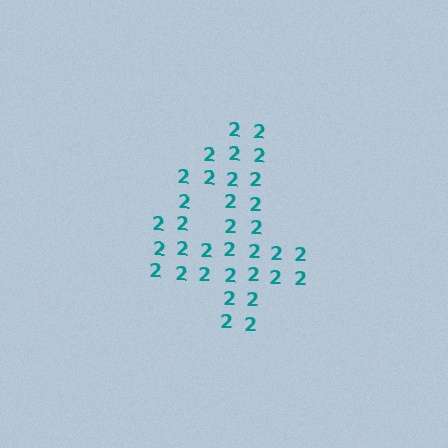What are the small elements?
The small elements are digit 2's.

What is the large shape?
The large shape is the digit 4.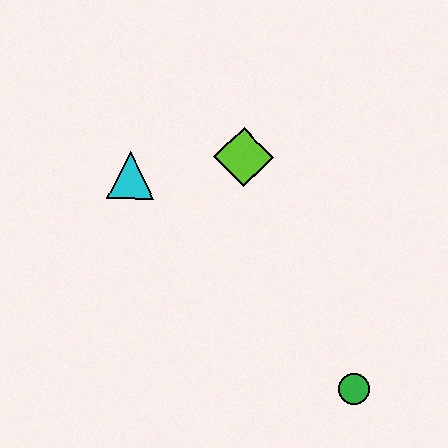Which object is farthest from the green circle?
The cyan triangle is farthest from the green circle.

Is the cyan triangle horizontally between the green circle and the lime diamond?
No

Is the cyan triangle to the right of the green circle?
No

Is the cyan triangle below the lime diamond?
Yes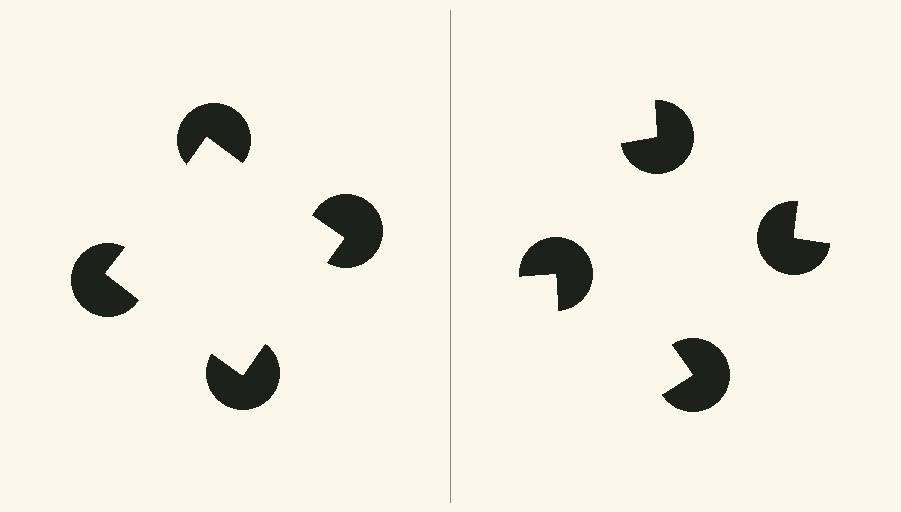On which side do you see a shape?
An illusory square appears on the left side. On the right side the wedge cuts are rotated, so no coherent shape forms.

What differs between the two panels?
The pac-man discs are positioned identically on both sides; only the wedge orientations differ. On the left they align to a square; on the right they are misaligned.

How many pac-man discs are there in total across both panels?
8 — 4 on each side.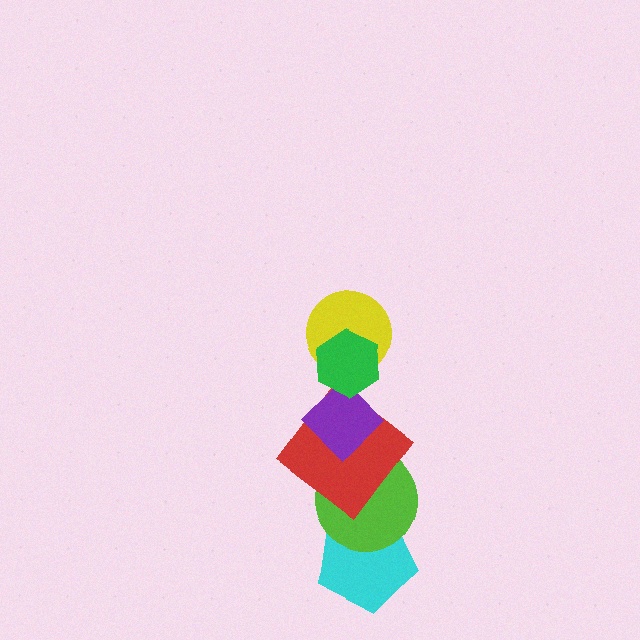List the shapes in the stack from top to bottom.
From top to bottom: the green hexagon, the yellow circle, the purple diamond, the red diamond, the lime circle, the cyan pentagon.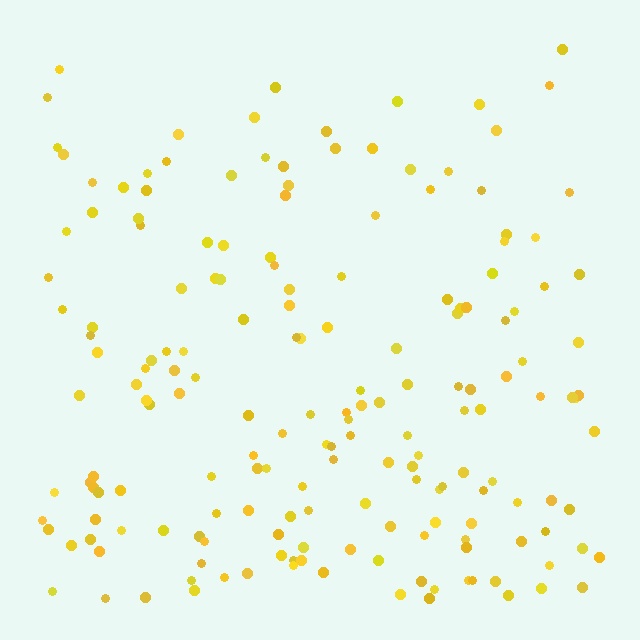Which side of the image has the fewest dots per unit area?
The top.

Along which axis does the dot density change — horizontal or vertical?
Vertical.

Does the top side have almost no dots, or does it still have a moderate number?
Still a moderate number, just noticeably fewer than the bottom.